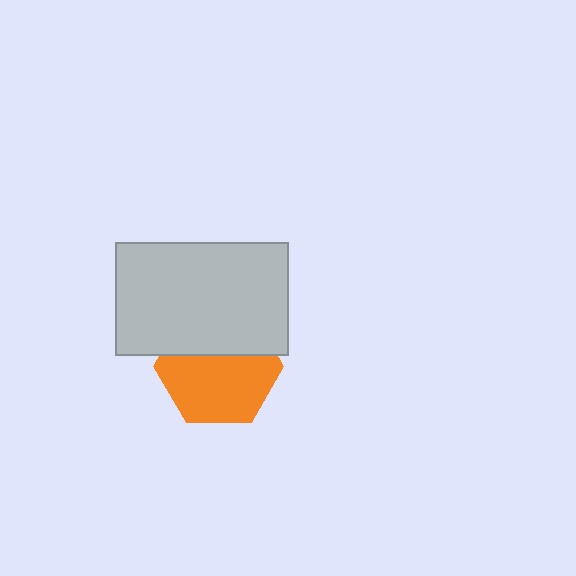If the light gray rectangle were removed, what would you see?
You would see the complete orange hexagon.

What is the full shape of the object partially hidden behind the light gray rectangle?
The partially hidden object is an orange hexagon.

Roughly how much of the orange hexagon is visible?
About half of it is visible (roughly 62%).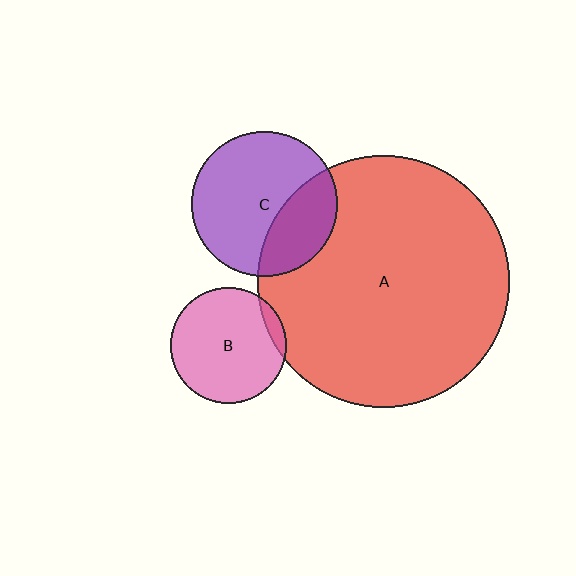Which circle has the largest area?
Circle A (red).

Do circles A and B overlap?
Yes.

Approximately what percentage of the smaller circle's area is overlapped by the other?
Approximately 5%.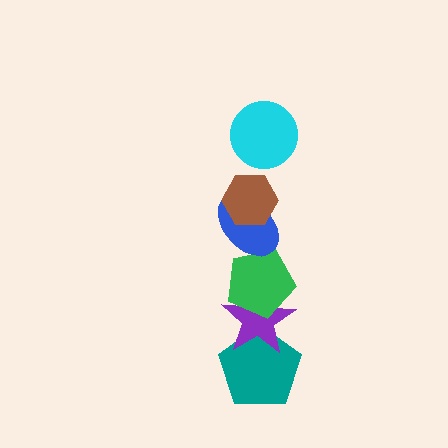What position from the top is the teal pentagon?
The teal pentagon is 6th from the top.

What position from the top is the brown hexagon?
The brown hexagon is 2nd from the top.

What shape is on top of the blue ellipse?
The brown hexagon is on top of the blue ellipse.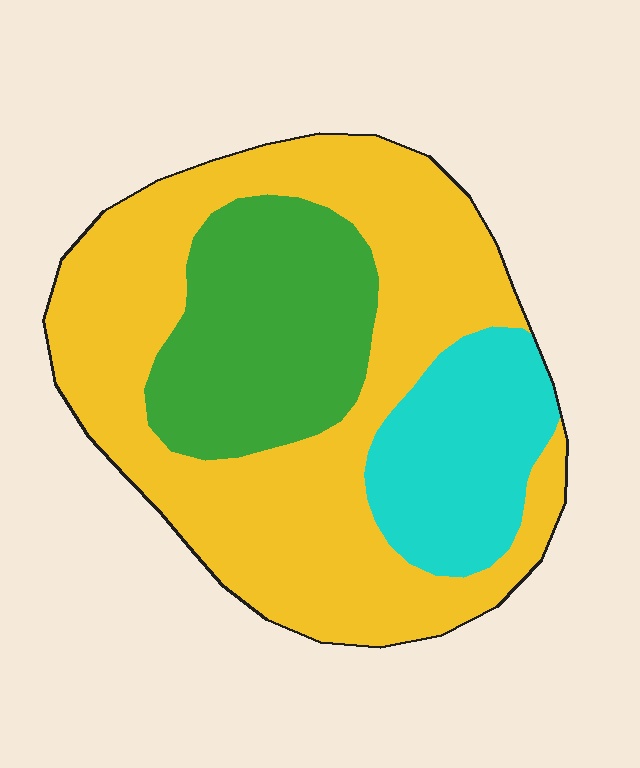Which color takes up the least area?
Cyan, at roughly 15%.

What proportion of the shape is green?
Green covers 24% of the shape.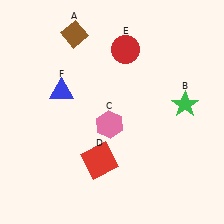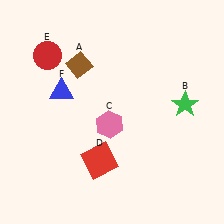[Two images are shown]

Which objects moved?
The objects that moved are: the brown diamond (A), the red circle (E).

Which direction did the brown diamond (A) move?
The brown diamond (A) moved down.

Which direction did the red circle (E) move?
The red circle (E) moved left.